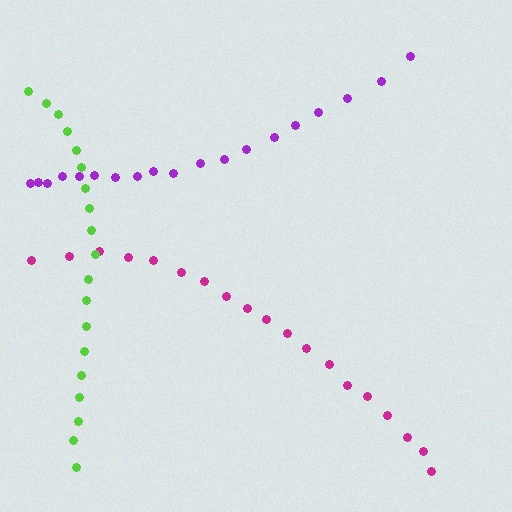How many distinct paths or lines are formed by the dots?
There are 3 distinct paths.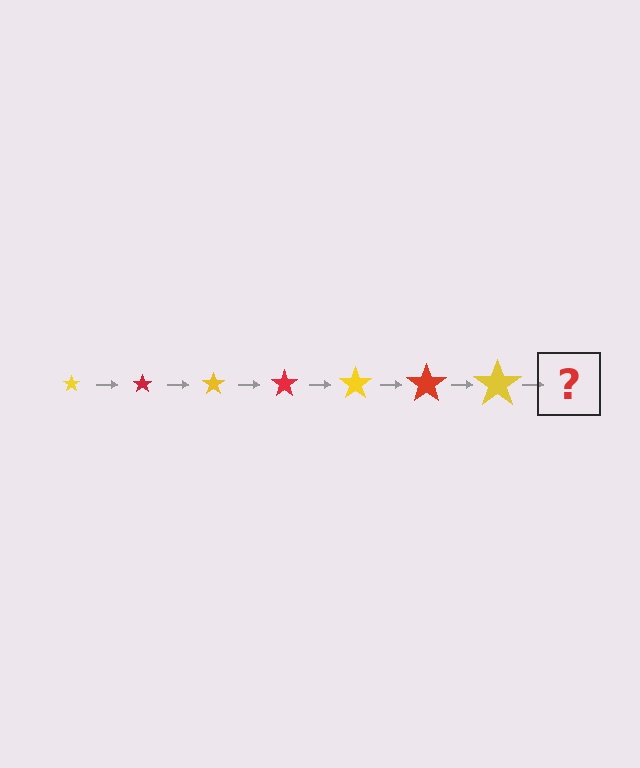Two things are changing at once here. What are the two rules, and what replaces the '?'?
The two rules are that the star grows larger each step and the color cycles through yellow and red. The '?' should be a red star, larger than the previous one.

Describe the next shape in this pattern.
It should be a red star, larger than the previous one.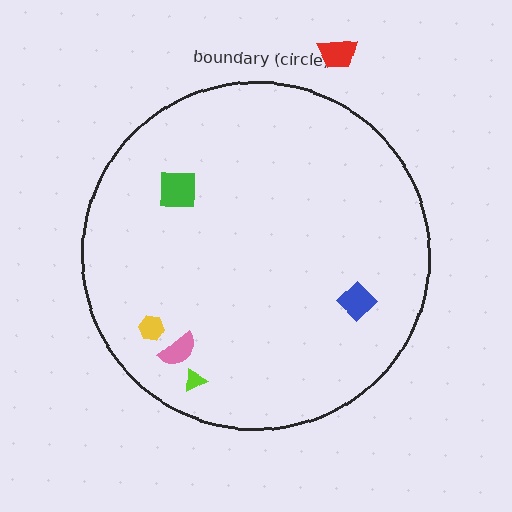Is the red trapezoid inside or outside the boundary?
Outside.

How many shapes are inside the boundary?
5 inside, 1 outside.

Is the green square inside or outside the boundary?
Inside.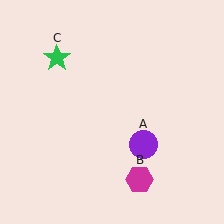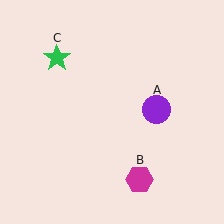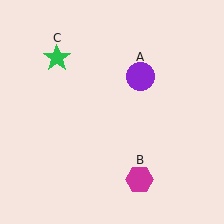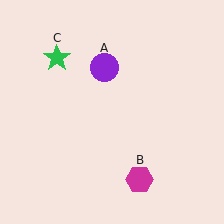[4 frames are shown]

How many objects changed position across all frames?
1 object changed position: purple circle (object A).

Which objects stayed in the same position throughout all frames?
Magenta hexagon (object B) and green star (object C) remained stationary.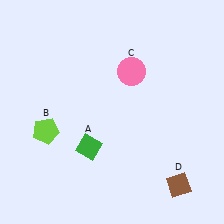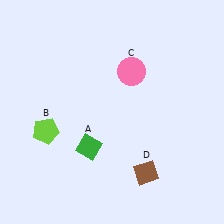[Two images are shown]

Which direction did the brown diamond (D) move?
The brown diamond (D) moved left.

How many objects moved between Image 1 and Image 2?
1 object moved between the two images.